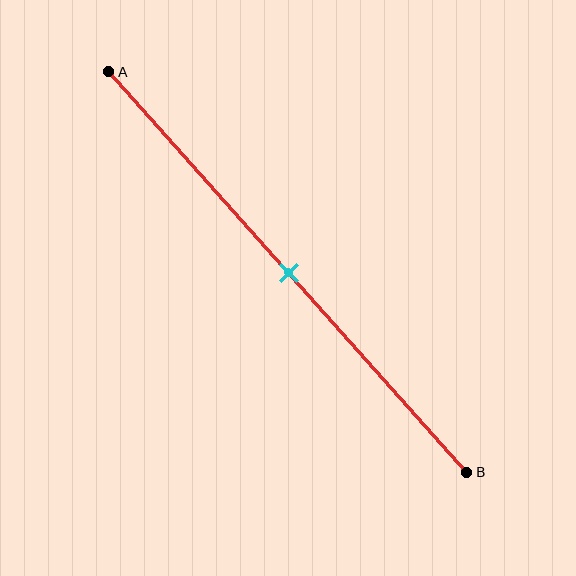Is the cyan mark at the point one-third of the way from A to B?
No, the mark is at about 50% from A, not at the 33% one-third point.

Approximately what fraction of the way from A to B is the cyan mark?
The cyan mark is approximately 50% of the way from A to B.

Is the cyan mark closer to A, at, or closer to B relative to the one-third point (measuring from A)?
The cyan mark is closer to point B than the one-third point of segment AB.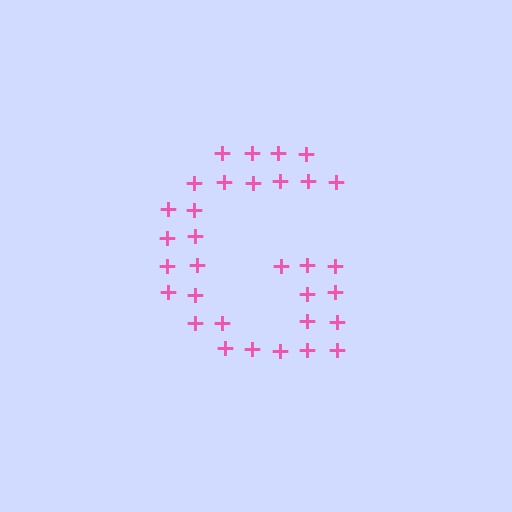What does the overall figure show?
The overall figure shows the letter G.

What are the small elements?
The small elements are plus signs.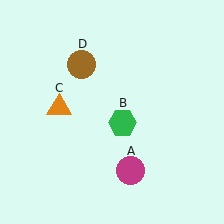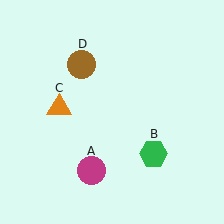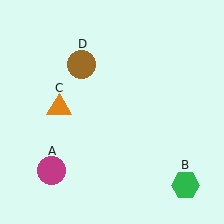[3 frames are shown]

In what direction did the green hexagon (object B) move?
The green hexagon (object B) moved down and to the right.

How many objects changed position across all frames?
2 objects changed position: magenta circle (object A), green hexagon (object B).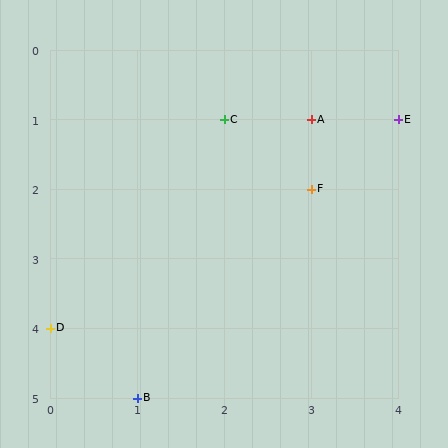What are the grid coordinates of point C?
Point C is at grid coordinates (2, 1).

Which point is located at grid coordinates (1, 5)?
Point B is at (1, 5).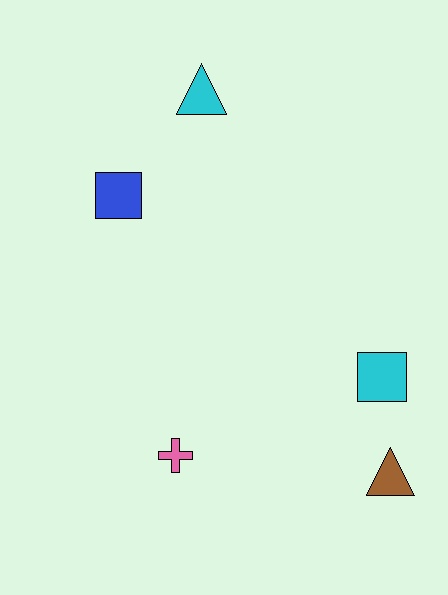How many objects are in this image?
There are 5 objects.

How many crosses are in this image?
There is 1 cross.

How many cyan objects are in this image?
There are 2 cyan objects.